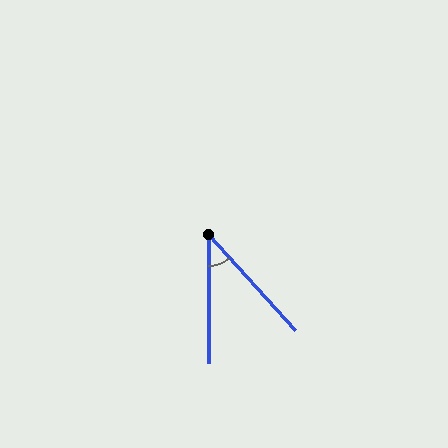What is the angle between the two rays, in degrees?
Approximately 42 degrees.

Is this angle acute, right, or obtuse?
It is acute.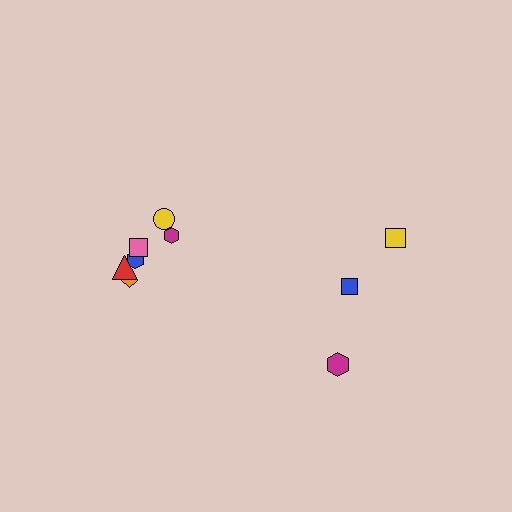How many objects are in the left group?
There are 6 objects.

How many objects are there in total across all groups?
There are 9 objects.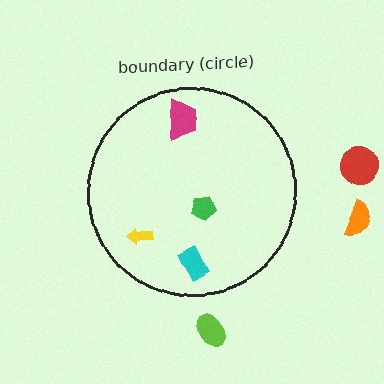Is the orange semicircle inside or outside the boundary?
Outside.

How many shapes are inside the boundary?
4 inside, 3 outside.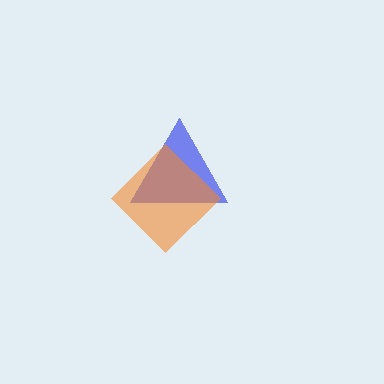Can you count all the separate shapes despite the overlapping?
Yes, there are 2 separate shapes.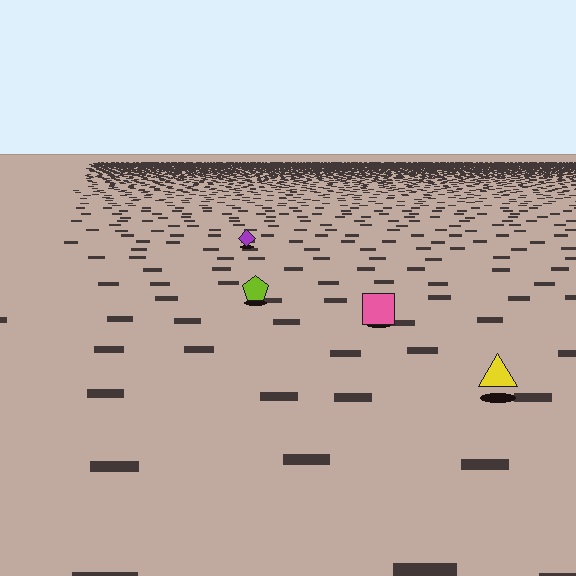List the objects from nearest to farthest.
From nearest to farthest: the yellow triangle, the pink square, the lime pentagon, the purple diamond.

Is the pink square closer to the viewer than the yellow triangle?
No. The yellow triangle is closer — you can tell from the texture gradient: the ground texture is coarser near it.